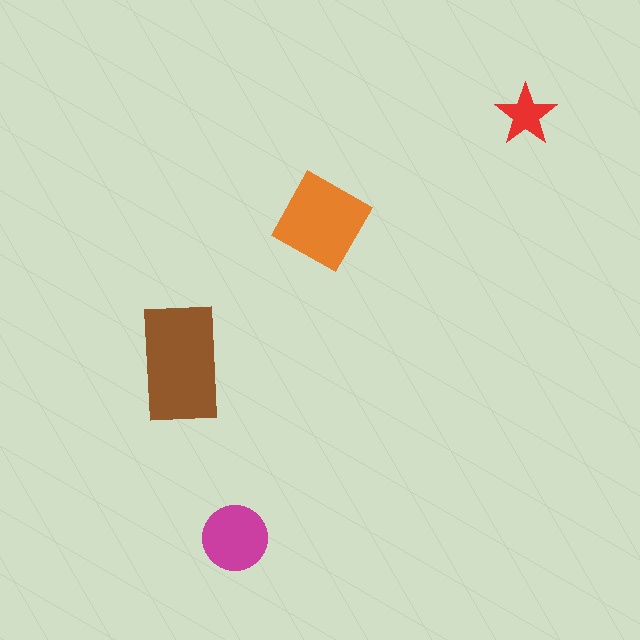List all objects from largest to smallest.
The brown rectangle, the orange square, the magenta circle, the red star.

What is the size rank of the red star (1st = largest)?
4th.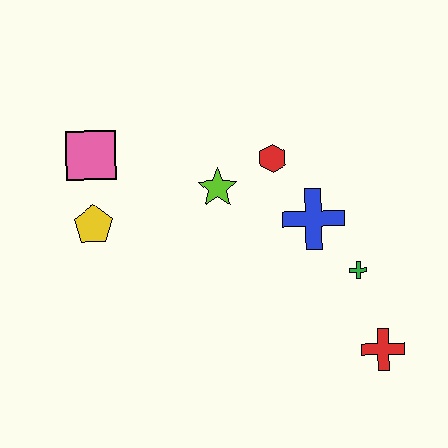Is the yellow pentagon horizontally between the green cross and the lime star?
No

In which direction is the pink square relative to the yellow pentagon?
The pink square is above the yellow pentagon.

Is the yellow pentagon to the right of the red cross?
No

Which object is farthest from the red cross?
The pink square is farthest from the red cross.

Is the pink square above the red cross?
Yes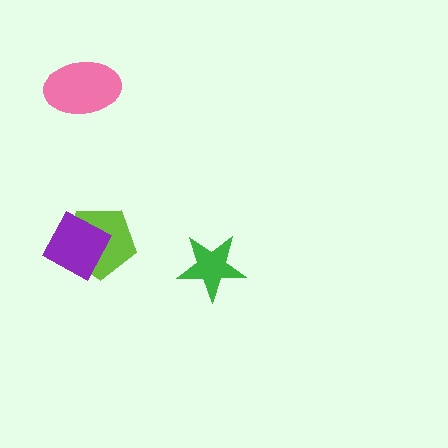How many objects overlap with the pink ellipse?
0 objects overlap with the pink ellipse.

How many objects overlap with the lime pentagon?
1 object overlaps with the lime pentagon.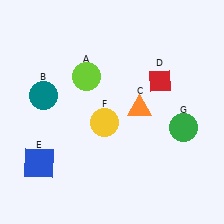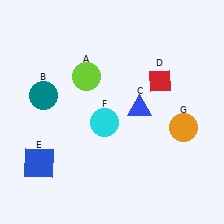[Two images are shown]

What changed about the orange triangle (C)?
In Image 1, C is orange. In Image 2, it changed to blue.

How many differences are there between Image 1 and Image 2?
There are 3 differences between the two images.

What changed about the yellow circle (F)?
In Image 1, F is yellow. In Image 2, it changed to cyan.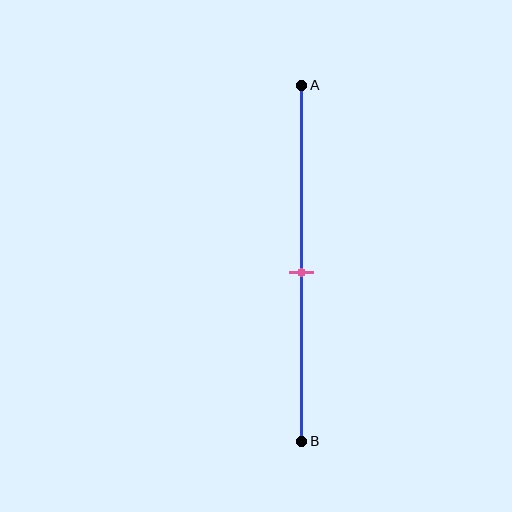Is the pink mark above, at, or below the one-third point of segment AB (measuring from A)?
The pink mark is below the one-third point of segment AB.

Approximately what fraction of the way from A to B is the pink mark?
The pink mark is approximately 55% of the way from A to B.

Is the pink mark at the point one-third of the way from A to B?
No, the mark is at about 55% from A, not at the 33% one-third point.